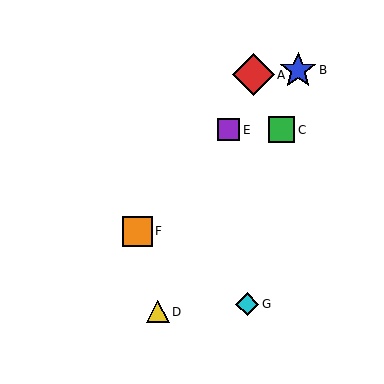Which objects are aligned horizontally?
Objects C, E are aligned horizontally.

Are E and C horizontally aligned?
Yes, both are at y≈130.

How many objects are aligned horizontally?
2 objects (C, E) are aligned horizontally.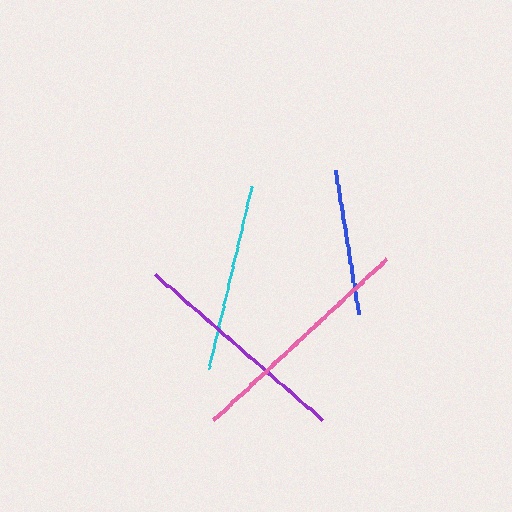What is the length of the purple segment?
The purple segment is approximately 222 pixels long.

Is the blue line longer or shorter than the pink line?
The pink line is longer than the blue line.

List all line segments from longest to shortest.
From longest to shortest: pink, purple, cyan, blue.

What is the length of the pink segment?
The pink segment is approximately 237 pixels long.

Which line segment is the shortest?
The blue line is the shortest at approximately 147 pixels.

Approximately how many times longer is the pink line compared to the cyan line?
The pink line is approximately 1.3 times the length of the cyan line.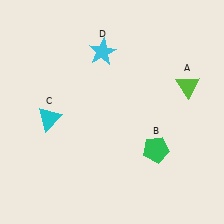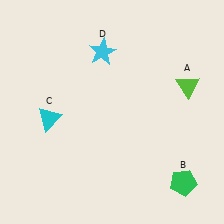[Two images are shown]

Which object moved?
The green pentagon (B) moved down.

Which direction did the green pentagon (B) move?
The green pentagon (B) moved down.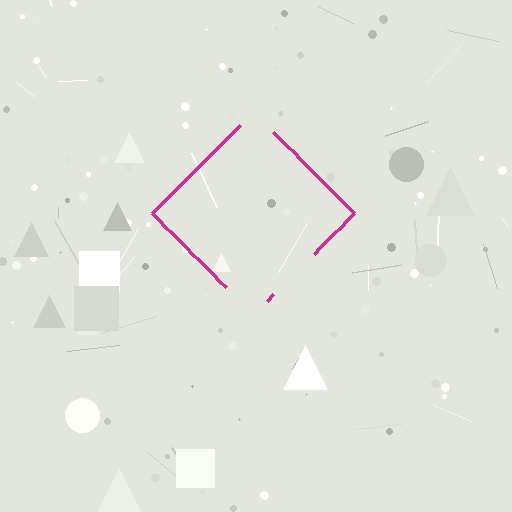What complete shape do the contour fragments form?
The contour fragments form a diamond.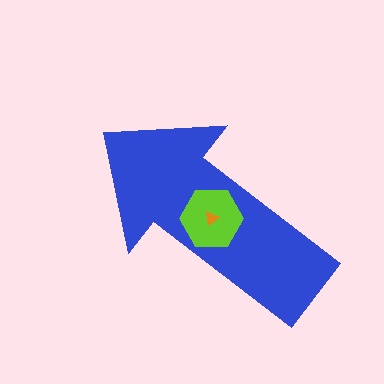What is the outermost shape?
The blue arrow.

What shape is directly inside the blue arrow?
The lime hexagon.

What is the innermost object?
The orange triangle.